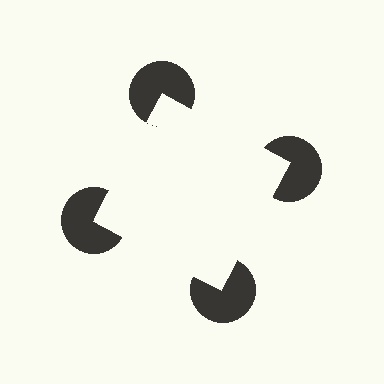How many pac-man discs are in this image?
There are 4 — one at each vertex of the illusory square.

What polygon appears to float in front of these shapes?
An illusory square — its edges are inferred from the aligned wedge cuts in the pac-man discs, not physically drawn.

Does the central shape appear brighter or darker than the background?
It typically appears slightly brighter than the background, even though no actual brightness change is drawn.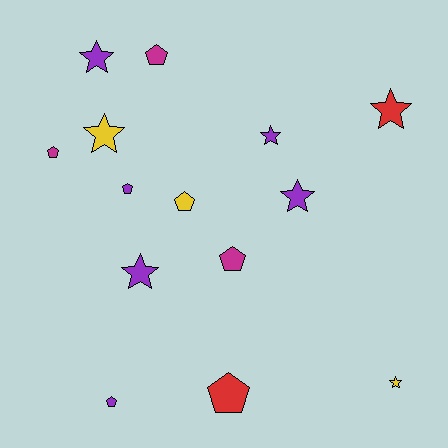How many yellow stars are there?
There are 2 yellow stars.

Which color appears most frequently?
Purple, with 6 objects.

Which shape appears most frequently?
Star, with 7 objects.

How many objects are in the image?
There are 14 objects.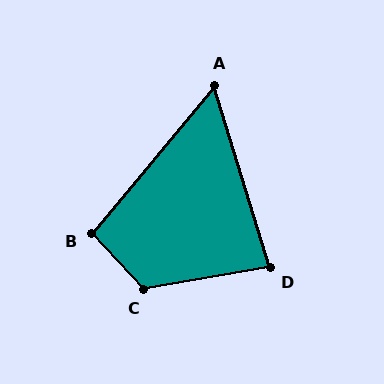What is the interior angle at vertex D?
Approximately 83 degrees (acute).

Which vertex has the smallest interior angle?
A, at approximately 57 degrees.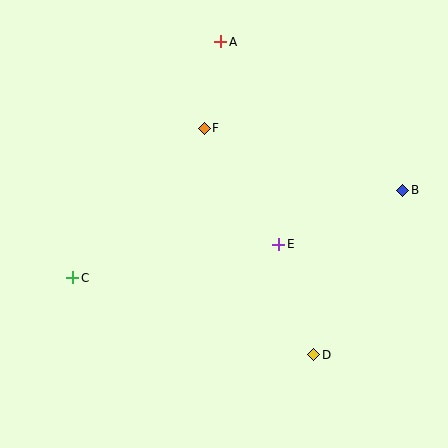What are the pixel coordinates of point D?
Point D is at (314, 355).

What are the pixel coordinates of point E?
Point E is at (279, 244).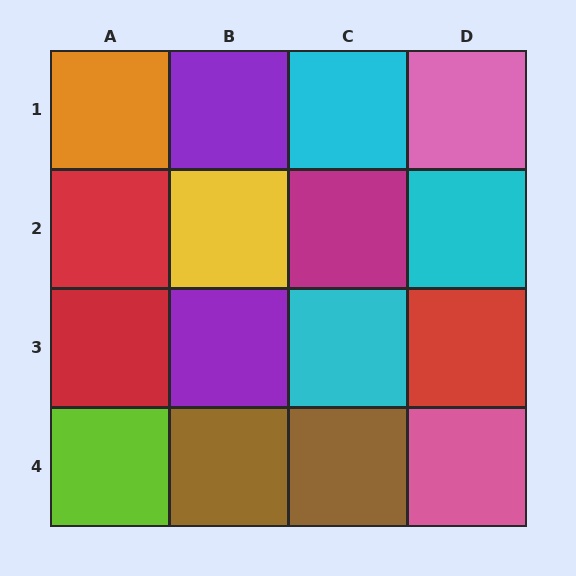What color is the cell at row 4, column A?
Lime.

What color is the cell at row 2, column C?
Magenta.